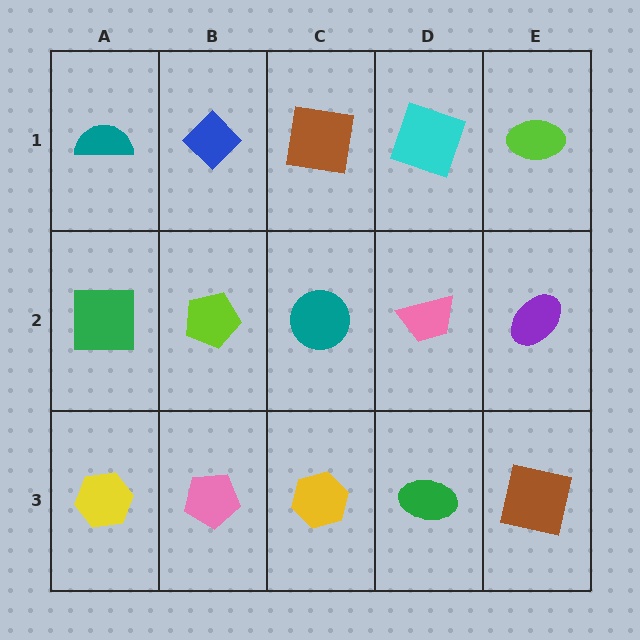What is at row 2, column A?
A green square.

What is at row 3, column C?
A yellow hexagon.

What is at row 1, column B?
A blue diamond.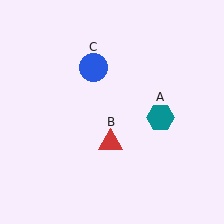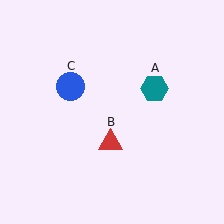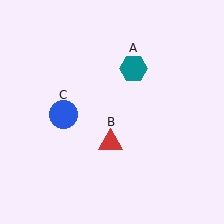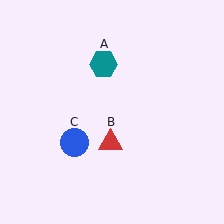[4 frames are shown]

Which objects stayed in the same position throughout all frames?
Red triangle (object B) remained stationary.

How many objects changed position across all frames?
2 objects changed position: teal hexagon (object A), blue circle (object C).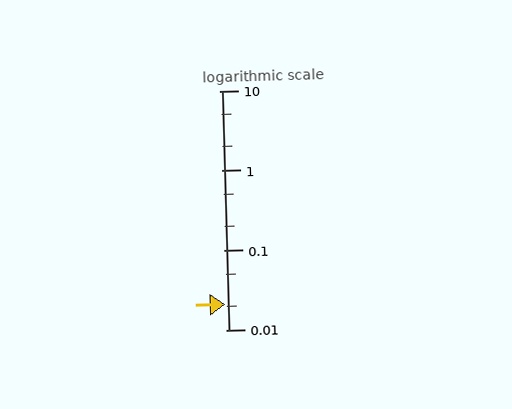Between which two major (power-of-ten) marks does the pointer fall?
The pointer is between 0.01 and 0.1.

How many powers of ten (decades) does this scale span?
The scale spans 3 decades, from 0.01 to 10.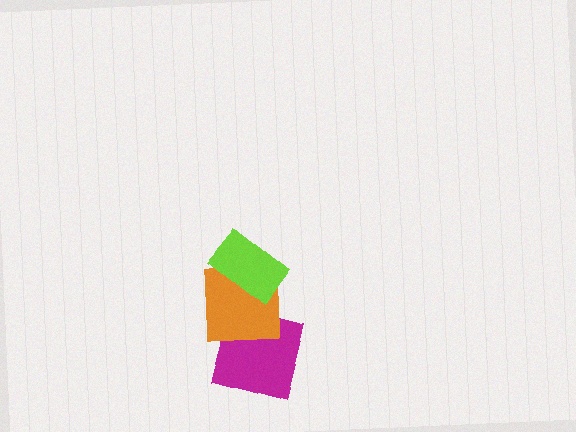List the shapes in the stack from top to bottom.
From top to bottom: the lime rectangle, the orange square, the magenta square.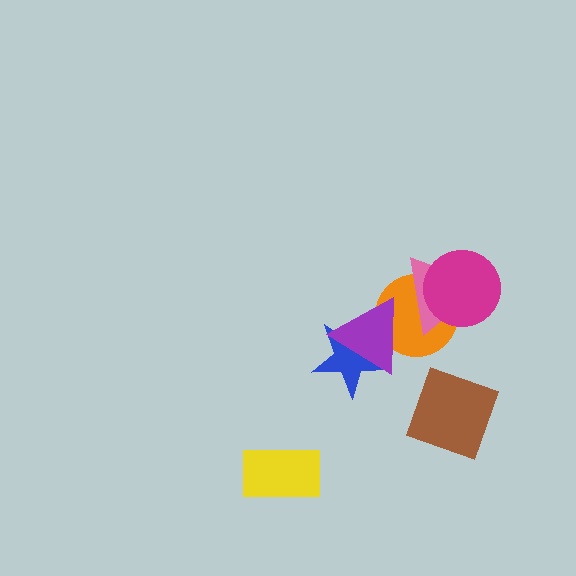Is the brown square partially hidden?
No, no other shape covers it.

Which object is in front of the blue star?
The purple triangle is in front of the blue star.